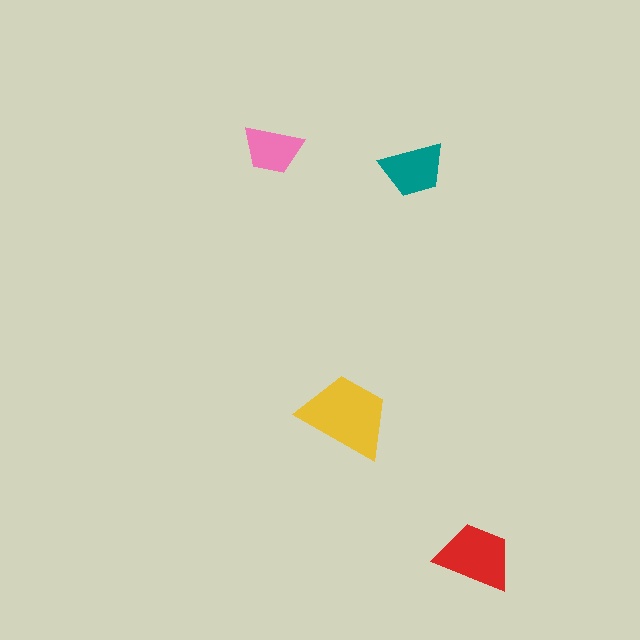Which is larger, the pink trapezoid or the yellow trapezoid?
The yellow one.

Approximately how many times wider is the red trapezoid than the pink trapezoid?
About 1.5 times wider.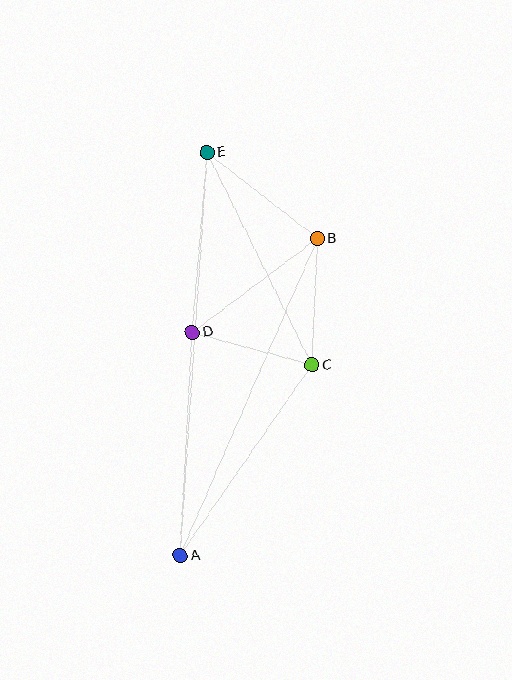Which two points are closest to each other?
Points C and D are closest to each other.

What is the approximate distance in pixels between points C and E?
The distance between C and E is approximately 237 pixels.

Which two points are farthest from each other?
Points A and E are farthest from each other.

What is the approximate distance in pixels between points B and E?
The distance between B and E is approximately 141 pixels.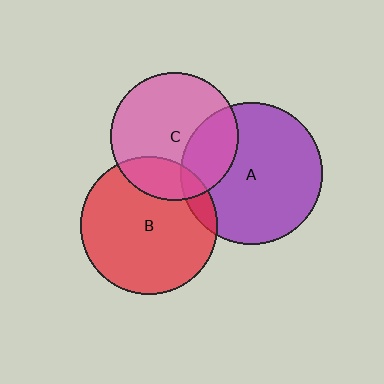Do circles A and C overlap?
Yes.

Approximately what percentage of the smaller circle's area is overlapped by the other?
Approximately 30%.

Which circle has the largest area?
Circle A (purple).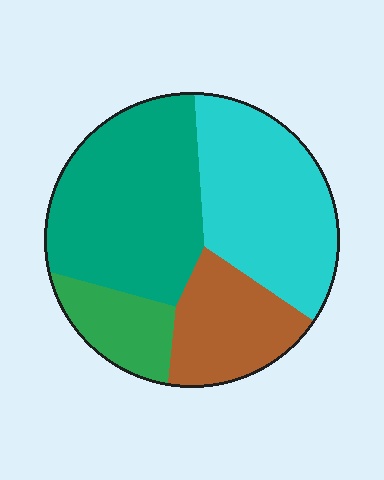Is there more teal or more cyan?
Teal.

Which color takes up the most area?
Teal, at roughly 35%.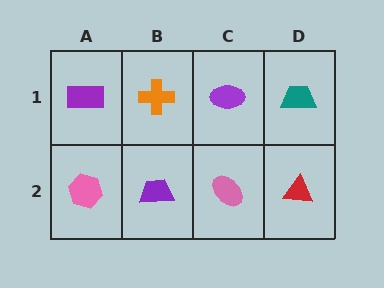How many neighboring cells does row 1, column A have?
2.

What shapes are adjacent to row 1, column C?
A pink ellipse (row 2, column C), an orange cross (row 1, column B), a teal trapezoid (row 1, column D).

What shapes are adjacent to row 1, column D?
A red triangle (row 2, column D), a purple ellipse (row 1, column C).